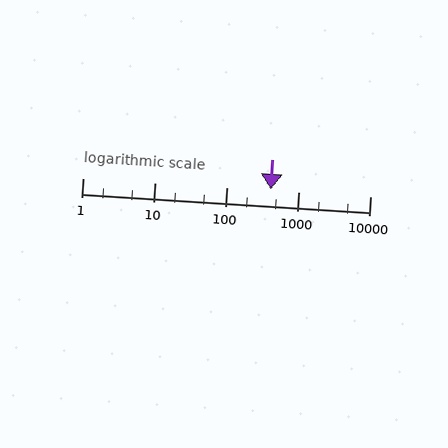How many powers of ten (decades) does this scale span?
The scale spans 4 decades, from 1 to 10000.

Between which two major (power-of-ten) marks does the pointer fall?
The pointer is between 100 and 1000.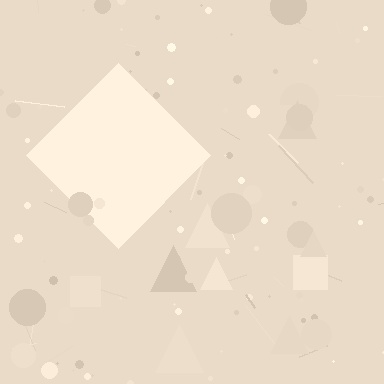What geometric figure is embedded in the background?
A diamond is embedded in the background.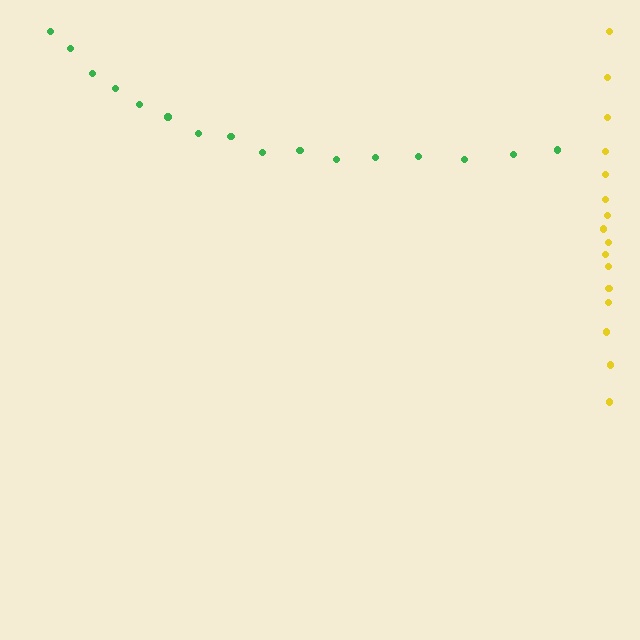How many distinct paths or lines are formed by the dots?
There are 2 distinct paths.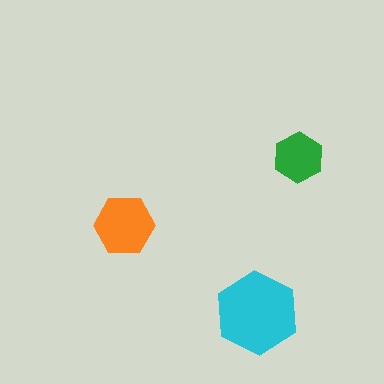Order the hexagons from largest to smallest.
the cyan one, the orange one, the green one.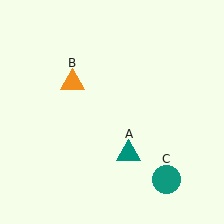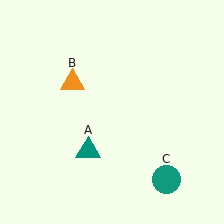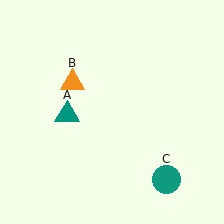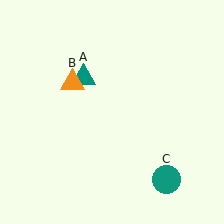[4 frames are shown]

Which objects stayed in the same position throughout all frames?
Orange triangle (object B) and teal circle (object C) remained stationary.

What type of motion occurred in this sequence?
The teal triangle (object A) rotated clockwise around the center of the scene.